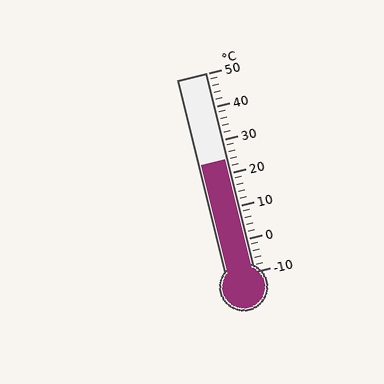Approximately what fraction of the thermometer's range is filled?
The thermometer is filled to approximately 55% of its range.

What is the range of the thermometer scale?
The thermometer scale ranges from -10°C to 50°C.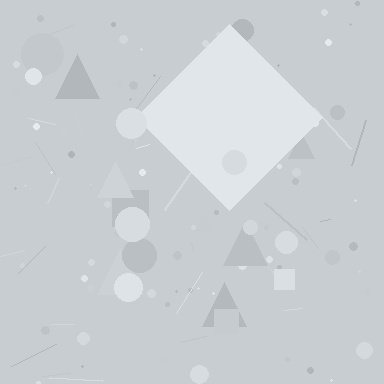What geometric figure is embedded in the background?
A diamond is embedded in the background.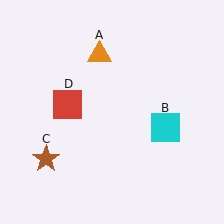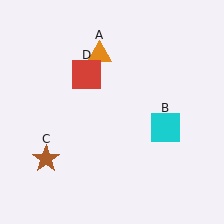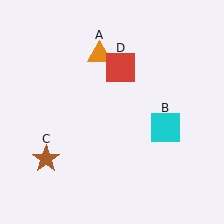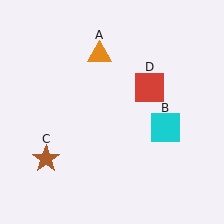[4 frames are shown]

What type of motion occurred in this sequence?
The red square (object D) rotated clockwise around the center of the scene.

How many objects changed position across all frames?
1 object changed position: red square (object D).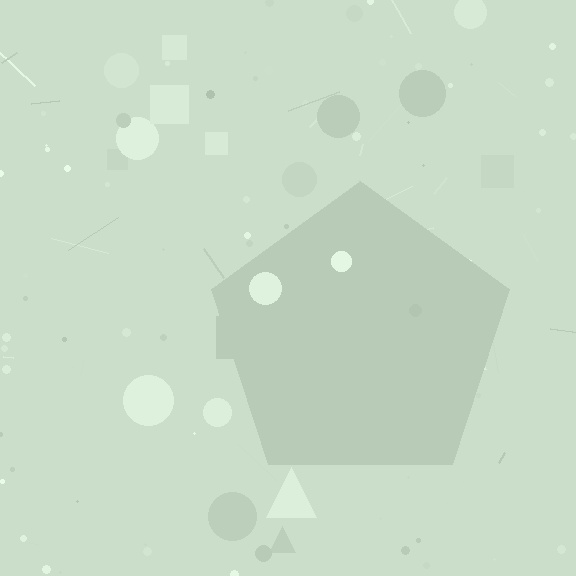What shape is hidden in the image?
A pentagon is hidden in the image.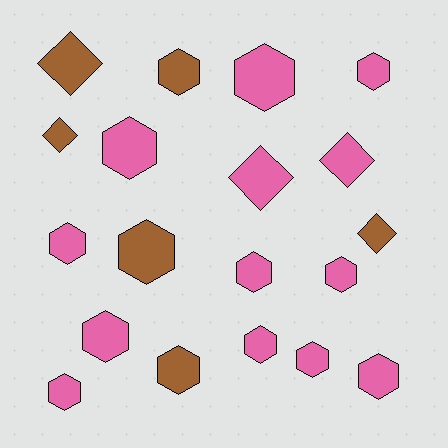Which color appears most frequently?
Pink, with 13 objects.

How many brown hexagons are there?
There are 3 brown hexagons.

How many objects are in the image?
There are 19 objects.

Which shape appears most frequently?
Hexagon, with 14 objects.